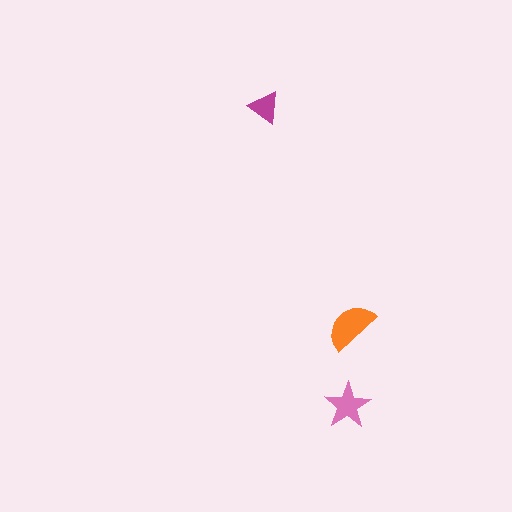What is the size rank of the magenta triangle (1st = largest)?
3rd.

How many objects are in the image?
There are 3 objects in the image.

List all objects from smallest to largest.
The magenta triangle, the pink star, the orange semicircle.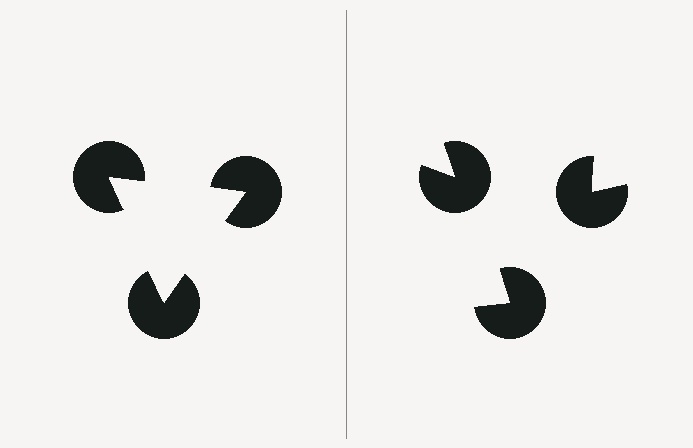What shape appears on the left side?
An illusory triangle.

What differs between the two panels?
The pac-man discs are positioned identically on both sides; only the wedge orientations differ. On the left they align to a triangle; on the right they are misaligned.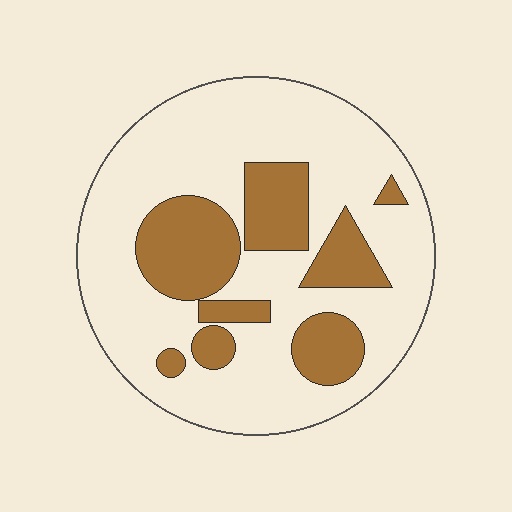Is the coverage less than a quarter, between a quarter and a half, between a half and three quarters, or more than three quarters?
Between a quarter and a half.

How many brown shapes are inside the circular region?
8.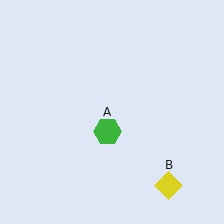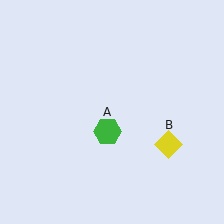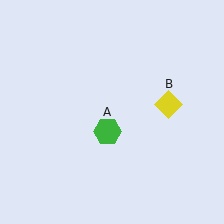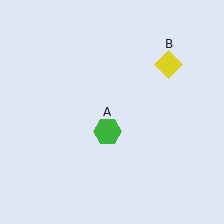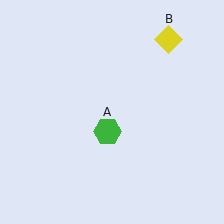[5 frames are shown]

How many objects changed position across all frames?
1 object changed position: yellow diamond (object B).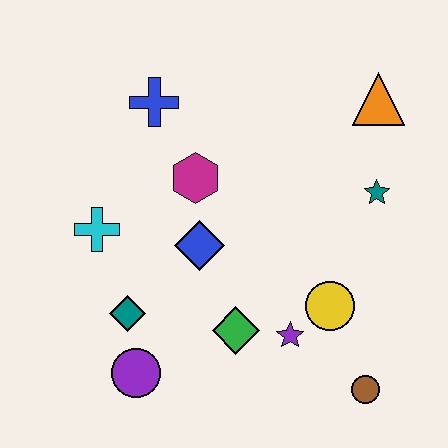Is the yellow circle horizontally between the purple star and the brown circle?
Yes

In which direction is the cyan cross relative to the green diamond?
The cyan cross is to the left of the green diamond.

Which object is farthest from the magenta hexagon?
The brown circle is farthest from the magenta hexagon.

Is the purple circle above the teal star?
No